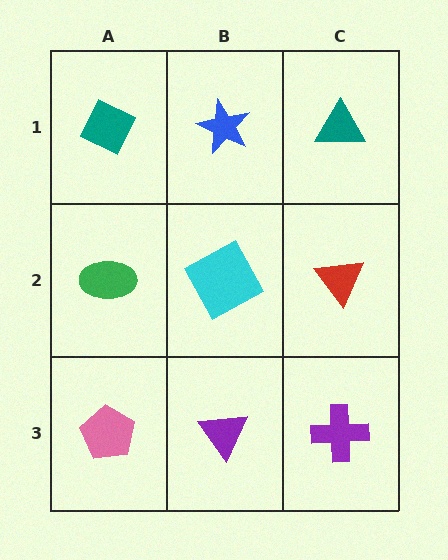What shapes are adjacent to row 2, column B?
A blue star (row 1, column B), a purple triangle (row 3, column B), a green ellipse (row 2, column A), a red triangle (row 2, column C).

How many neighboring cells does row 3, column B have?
3.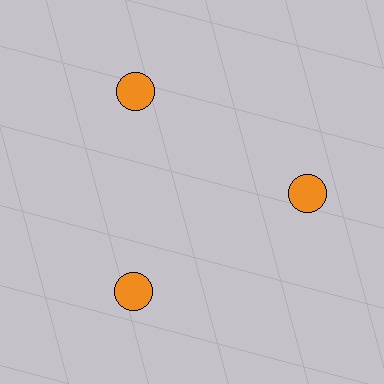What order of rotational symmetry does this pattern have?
This pattern has 3-fold rotational symmetry.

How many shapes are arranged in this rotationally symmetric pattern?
There are 3 shapes, arranged in 3 groups of 1.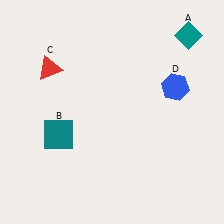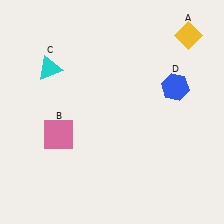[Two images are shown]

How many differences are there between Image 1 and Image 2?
There are 3 differences between the two images.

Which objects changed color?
A changed from teal to yellow. B changed from teal to pink. C changed from red to cyan.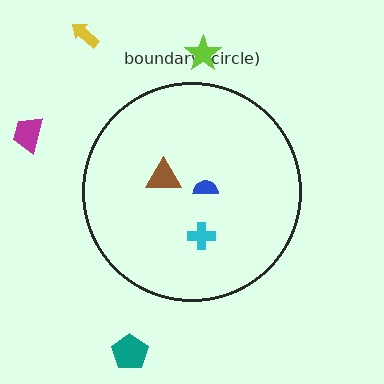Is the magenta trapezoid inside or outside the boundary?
Outside.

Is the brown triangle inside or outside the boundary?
Inside.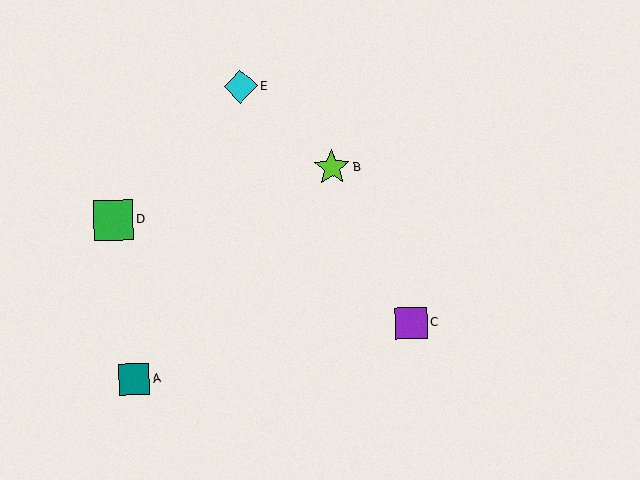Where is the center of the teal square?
The center of the teal square is at (134, 379).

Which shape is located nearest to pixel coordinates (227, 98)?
The cyan diamond (labeled E) at (241, 86) is nearest to that location.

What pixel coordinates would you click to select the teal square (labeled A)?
Click at (134, 379) to select the teal square A.